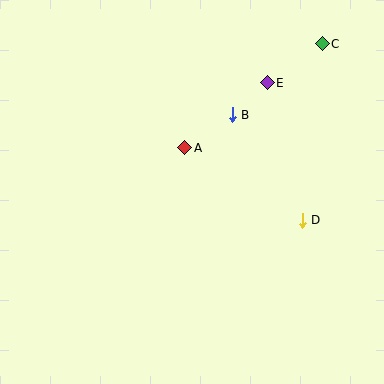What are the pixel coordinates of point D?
Point D is at (302, 220).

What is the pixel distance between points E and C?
The distance between E and C is 68 pixels.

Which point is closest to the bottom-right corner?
Point D is closest to the bottom-right corner.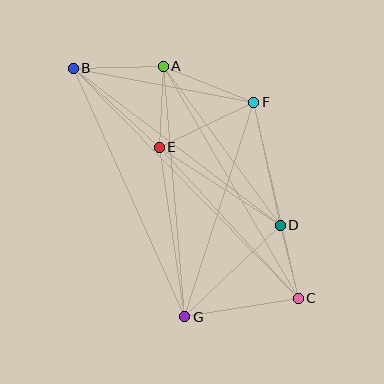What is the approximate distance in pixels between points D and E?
The distance between D and E is approximately 144 pixels.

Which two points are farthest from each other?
Points B and C are farthest from each other.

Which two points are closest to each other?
Points C and D are closest to each other.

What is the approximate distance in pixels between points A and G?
The distance between A and G is approximately 251 pixels.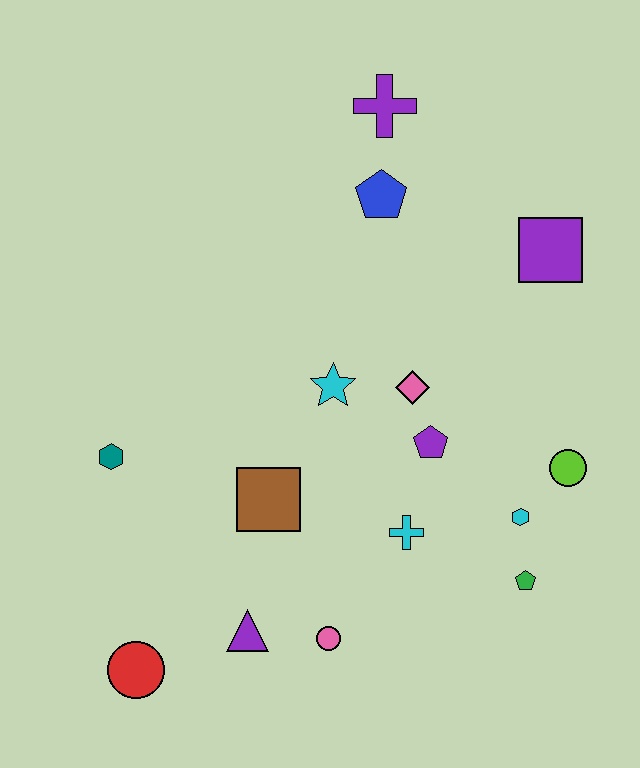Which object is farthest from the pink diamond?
The red circle is farthest from the pink diamond.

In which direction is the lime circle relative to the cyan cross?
The lime circle is to the right of the cyan cross.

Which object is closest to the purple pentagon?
The pink diamond is closest to the purple pentagon.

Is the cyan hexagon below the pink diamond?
Yes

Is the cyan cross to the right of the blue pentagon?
Yes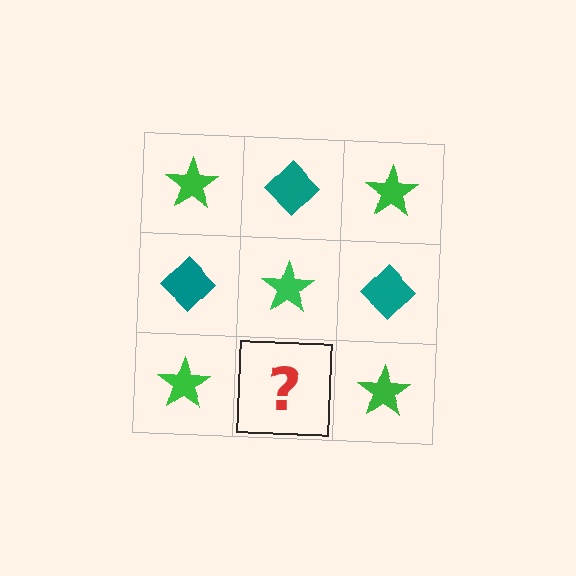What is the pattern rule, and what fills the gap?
The rule is that it alternates green star and teal diamond in a checkerboard pattern. The gap should be filled with a teal diamond.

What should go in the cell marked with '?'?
The missing cell should contain a teal diamond.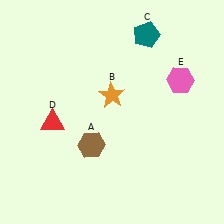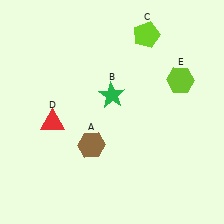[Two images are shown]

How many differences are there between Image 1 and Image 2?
There are 3 differences between the two images.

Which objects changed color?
B changed from orange to green. C changed from teal to lime. E changed from pink to lime.